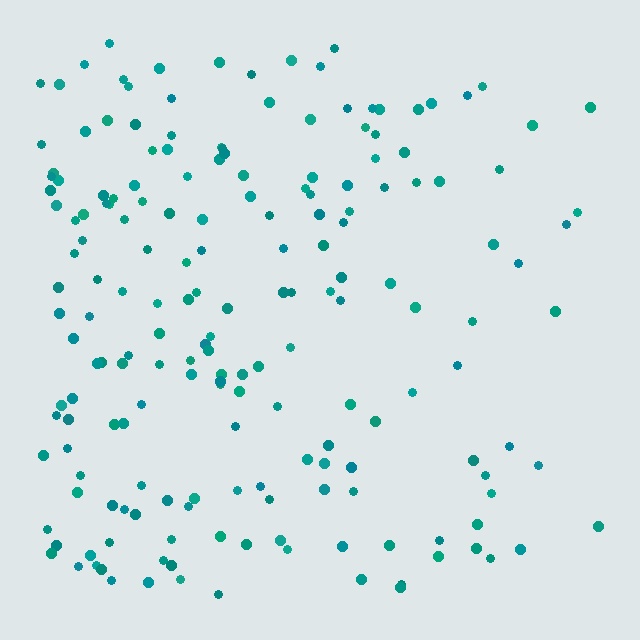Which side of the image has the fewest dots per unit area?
The right.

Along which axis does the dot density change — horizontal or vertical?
Horizontal.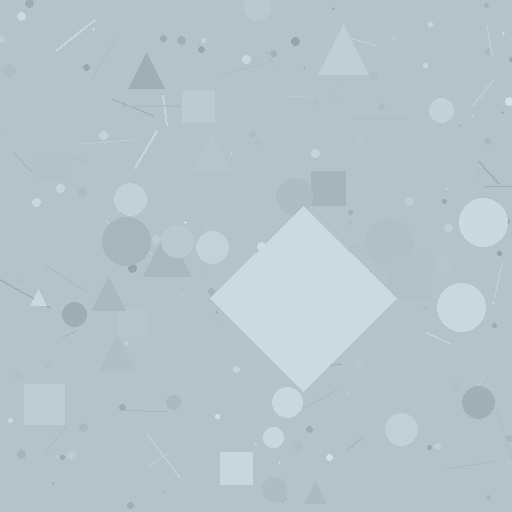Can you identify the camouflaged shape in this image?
The camouflaged shape is a diamond.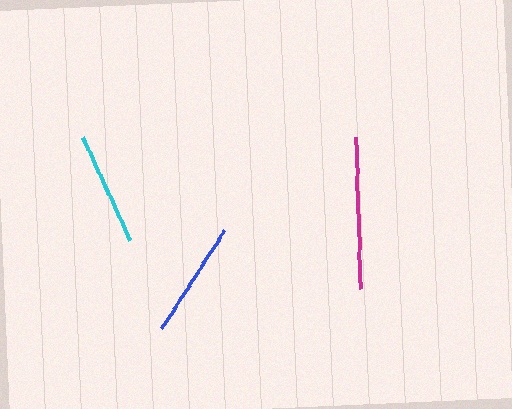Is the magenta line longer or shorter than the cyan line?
The magenta line is longer than the cyan line.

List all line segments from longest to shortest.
From longest to shortest: magenta, blue, cyan.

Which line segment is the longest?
The magenta line is the longest at approximately 152 pixels.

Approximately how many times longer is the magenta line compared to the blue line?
The magenta line is approximately 1.3 times the length of the blue line.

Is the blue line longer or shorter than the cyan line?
The blue line is longer than the cyan line.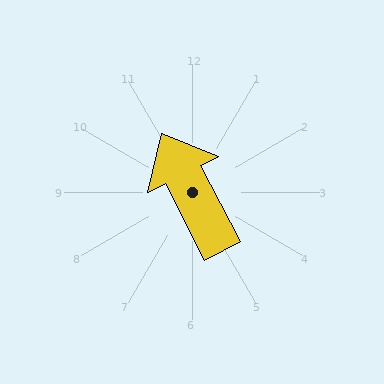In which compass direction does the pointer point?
Northwest.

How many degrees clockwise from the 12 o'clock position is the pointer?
Approximately 333 degrees.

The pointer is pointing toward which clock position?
Roughly 11 o'clock.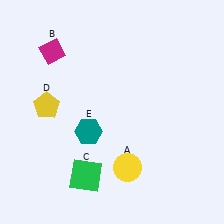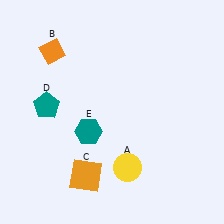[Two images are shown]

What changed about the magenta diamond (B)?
In Image 1, B is magenta. In Image 2, it changed to orange.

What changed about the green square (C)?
In Image 1, C is green. In Image 2, it changed to orange.